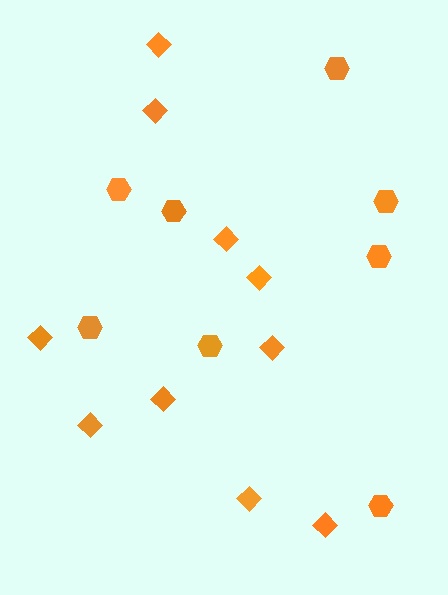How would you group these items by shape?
There are 2 groups: one group of hexagons (8) and one group of diamonds (10).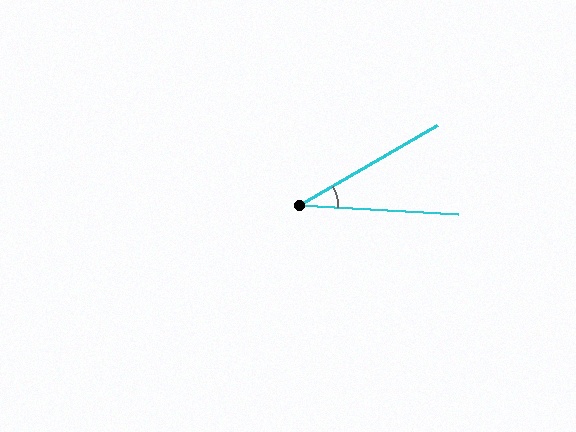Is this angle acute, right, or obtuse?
It is acute.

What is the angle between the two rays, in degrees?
Approximately 33 degrees.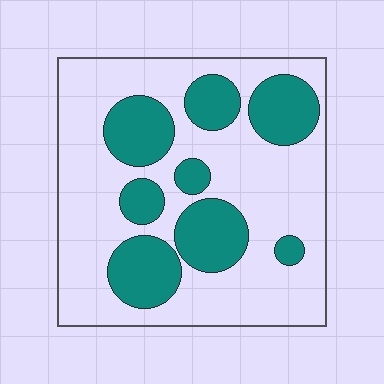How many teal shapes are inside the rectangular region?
8.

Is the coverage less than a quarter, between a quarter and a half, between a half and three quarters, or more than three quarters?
Between a quarter and a half.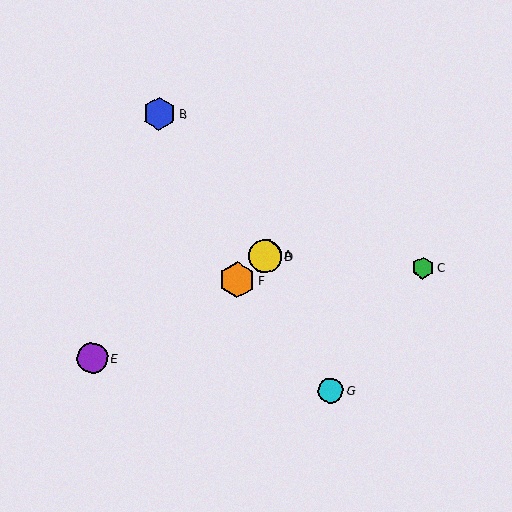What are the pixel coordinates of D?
Object D is at (265, 256).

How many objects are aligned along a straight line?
3 objects (A, D, F) are aligned along a straight line.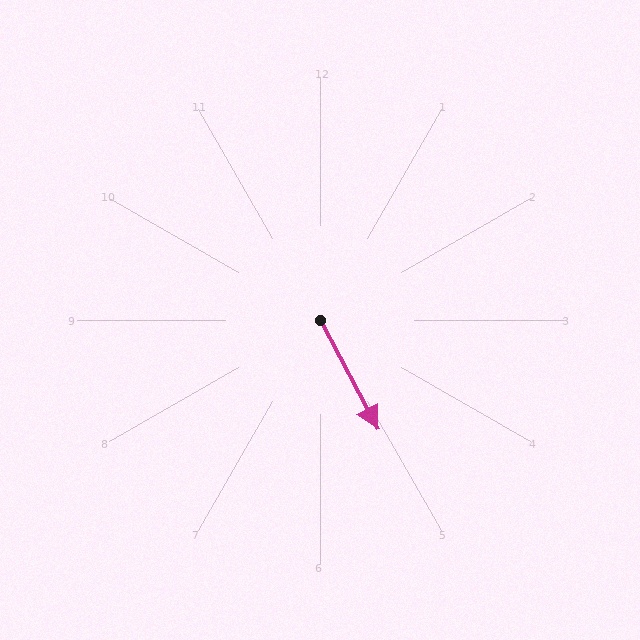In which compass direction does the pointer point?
Southeast.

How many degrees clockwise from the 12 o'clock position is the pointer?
Approximately 152 degrees.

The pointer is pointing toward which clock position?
Roughly 5 o'clock.